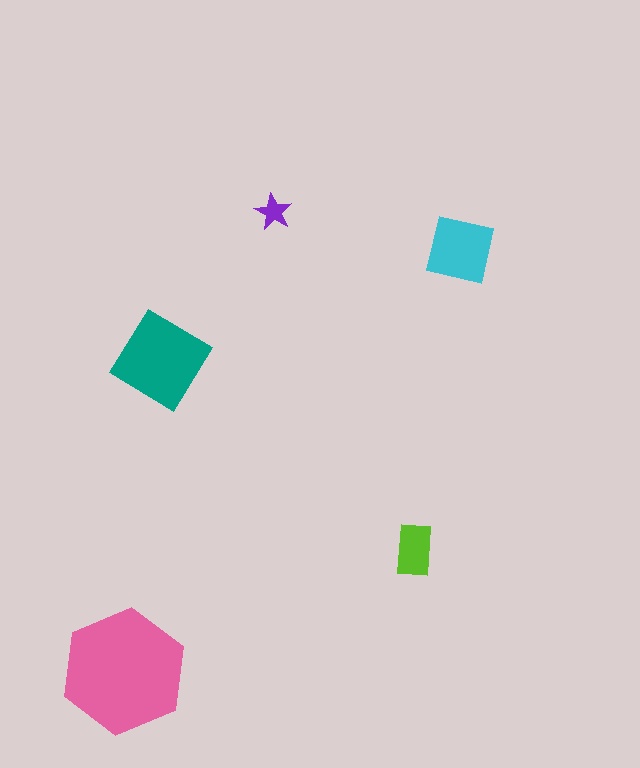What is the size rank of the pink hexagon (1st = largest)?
1st.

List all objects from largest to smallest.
The pink hexagon, the teal diamond, the cyan square, the lime rectangle, the purple star.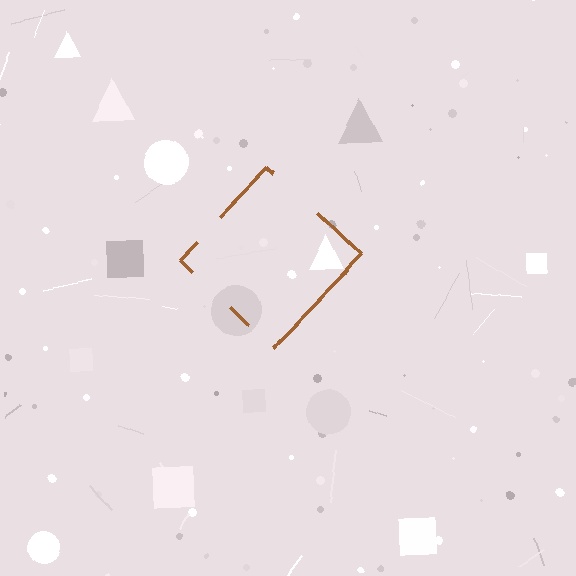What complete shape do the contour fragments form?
The contour fragments form a diamond.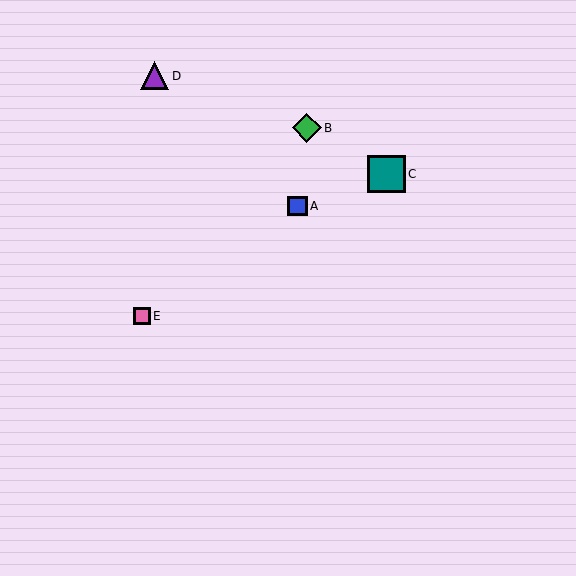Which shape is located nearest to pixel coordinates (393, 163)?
The teal square (labeled C) at (387, 174) is nearest to that location.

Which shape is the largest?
The teal square (labeled C) is the largest.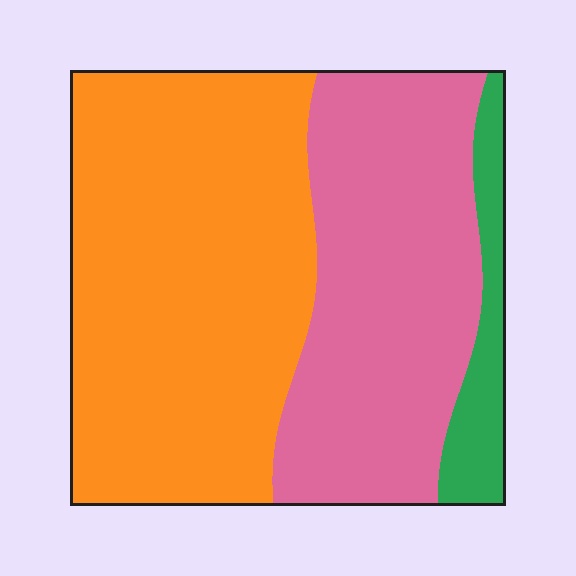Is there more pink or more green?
Pink.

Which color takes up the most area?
Orange, at roughly 55%.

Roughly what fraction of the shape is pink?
Pink takes up about three eighths (3/8) of the shape.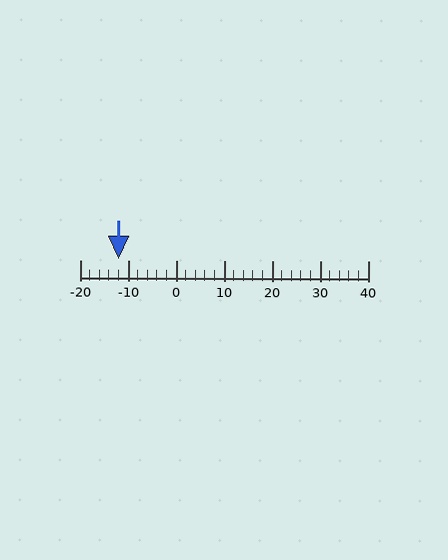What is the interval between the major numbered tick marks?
The major tick marks are spaced 10 units apart.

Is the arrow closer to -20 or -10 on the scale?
The arrow is closer to -10.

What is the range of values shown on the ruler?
The ruler shows values from -20 to 40.